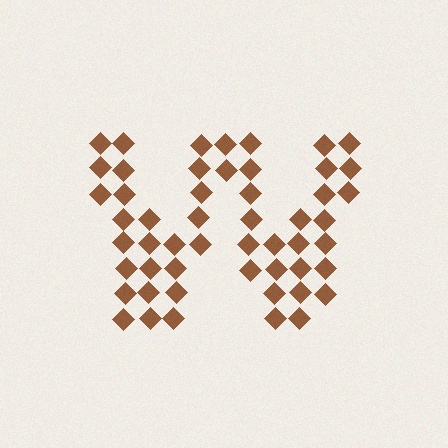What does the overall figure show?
The overall figure shows the letter W.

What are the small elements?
The small elements are diamonds.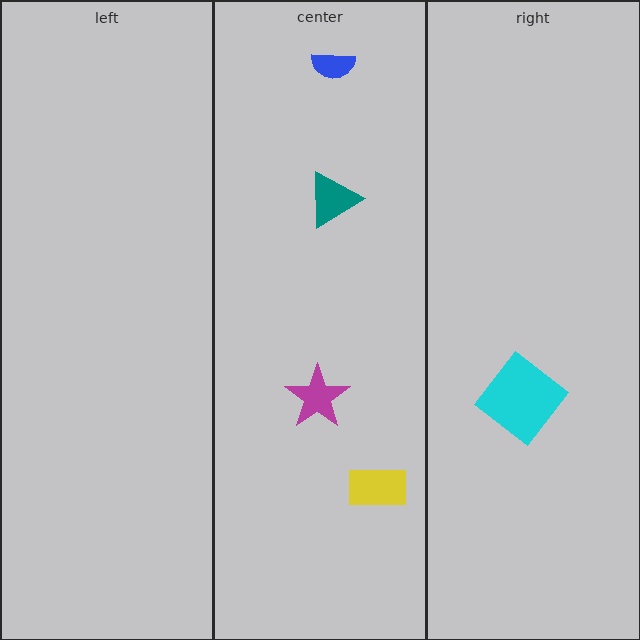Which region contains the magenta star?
The center region.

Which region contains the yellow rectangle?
The center region.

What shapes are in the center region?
The blue semicircle, the teal triangle, the yellow rectangle, the magenta star.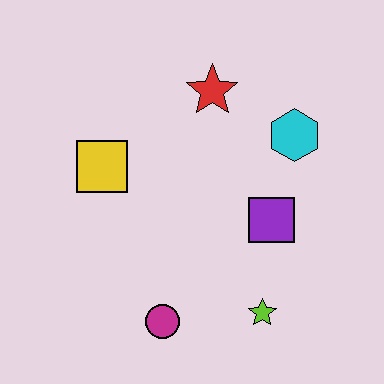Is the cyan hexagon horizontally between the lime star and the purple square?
No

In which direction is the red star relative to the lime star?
The red star is above the lime star.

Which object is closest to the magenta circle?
The lime star is closest to the magenta circle.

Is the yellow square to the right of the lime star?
No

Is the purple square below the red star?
Yes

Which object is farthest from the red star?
The magenta circle is farthest from the red star.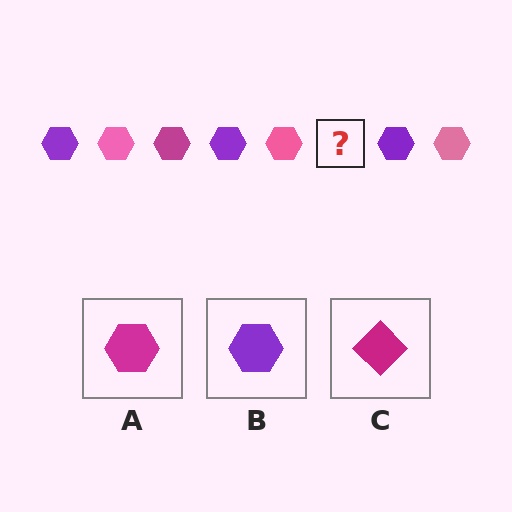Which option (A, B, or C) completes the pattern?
A.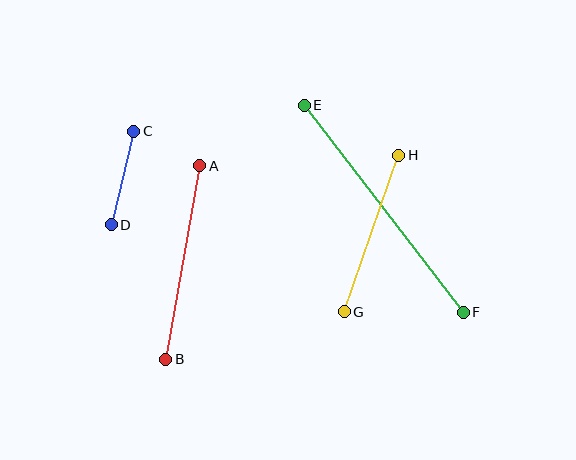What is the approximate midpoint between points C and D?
The midpoint is at approximately (122, 178) pixels.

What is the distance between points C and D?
The distance is approximately 96 pixels.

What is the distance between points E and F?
The distance is approximately 261 pixels.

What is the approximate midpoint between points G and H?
The midpoint is at approximately (371, 233) pixels.